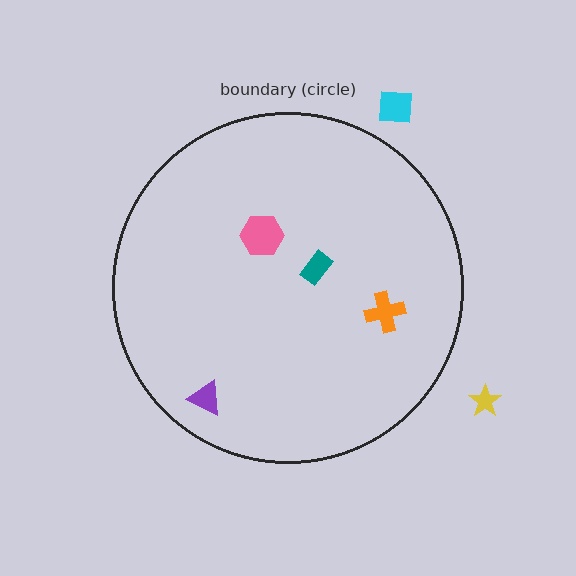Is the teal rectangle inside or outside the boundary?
Inside.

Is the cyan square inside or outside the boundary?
Outside.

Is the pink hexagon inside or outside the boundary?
Inside.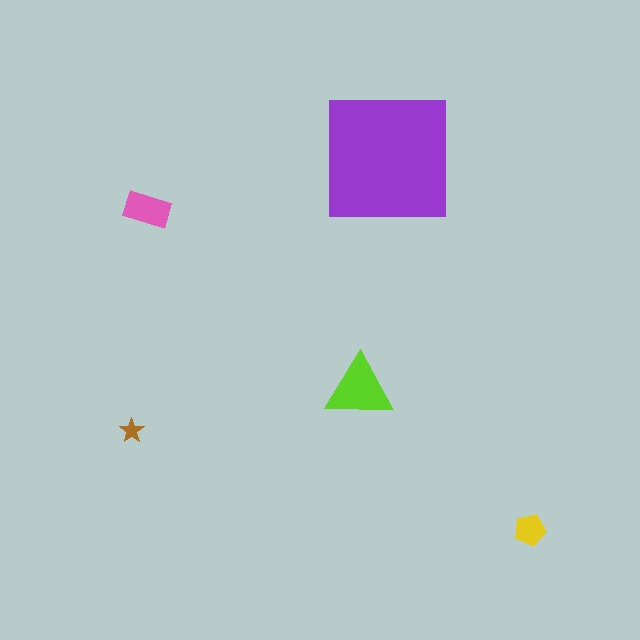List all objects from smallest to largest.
The brown star, the yellow pentagon, the pink rectangle, the lime triangle, the purple square.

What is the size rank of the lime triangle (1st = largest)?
2nd.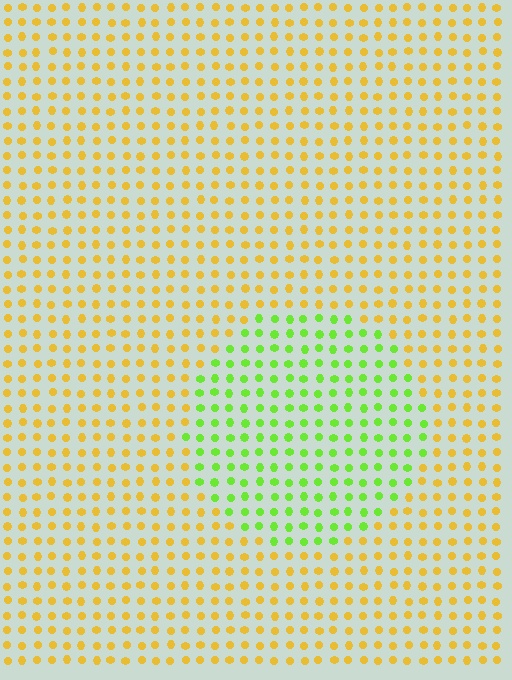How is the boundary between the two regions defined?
The boundary is defined purely by a slight shift in hue (about 56 degrees). Spacing, size, and orientation are identical on both sides.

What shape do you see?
I see a circle.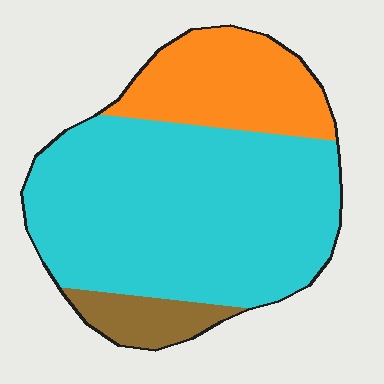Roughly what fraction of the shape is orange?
Orange covers around 25% of the shape.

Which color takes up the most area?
Cyan, at roughly 70%.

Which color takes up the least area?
Brown, at roughly 10%.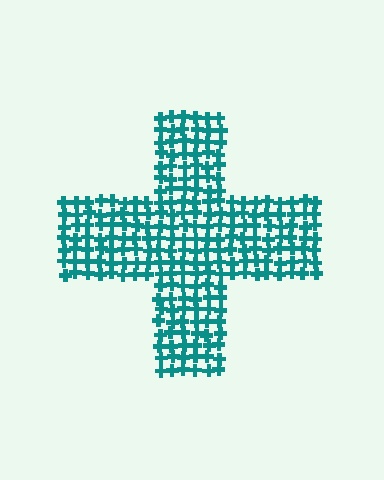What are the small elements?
The small elements are crosses.